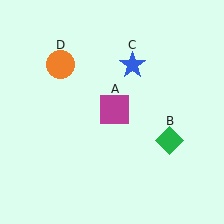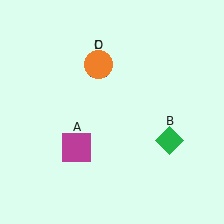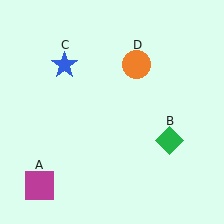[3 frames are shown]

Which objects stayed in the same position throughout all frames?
Green diamond (object B) remained stationary.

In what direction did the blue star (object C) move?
The blue star (object C) moved left.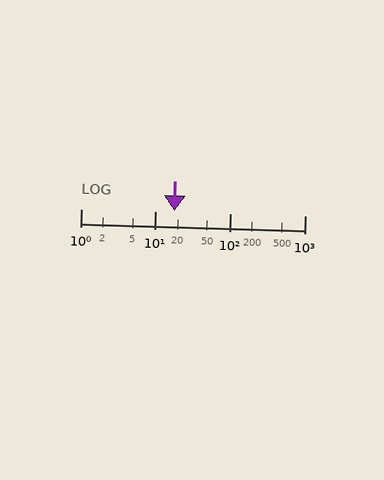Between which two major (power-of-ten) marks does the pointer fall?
The pointer is between 10 and 100.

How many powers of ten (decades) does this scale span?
The scale spans 3 decades, from 1 to 1000.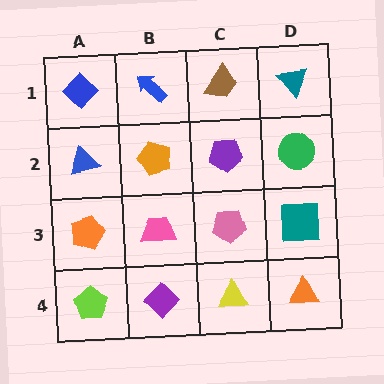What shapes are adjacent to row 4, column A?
An orange pentagon (row 3, column A), a purple diamond (row 4, column B).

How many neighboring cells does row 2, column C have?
4.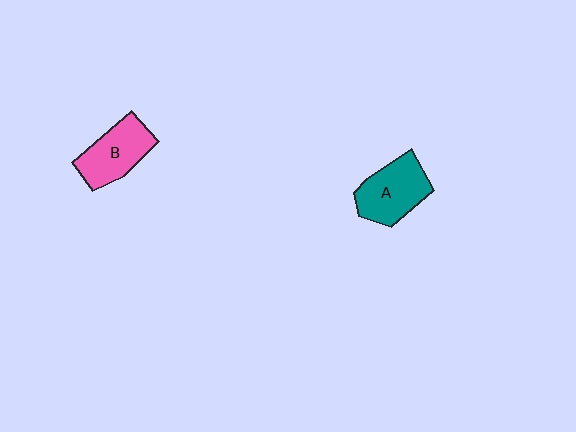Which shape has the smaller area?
Shape B (pink).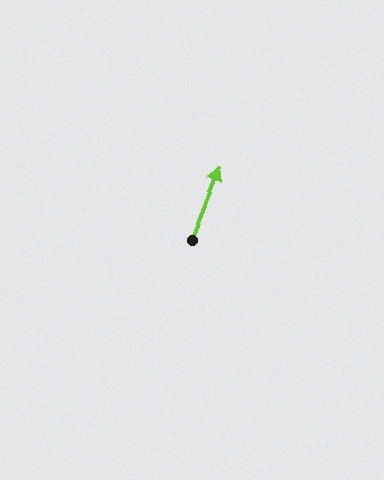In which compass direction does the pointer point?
North.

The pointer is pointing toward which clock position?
Roughly 1 o'clock.